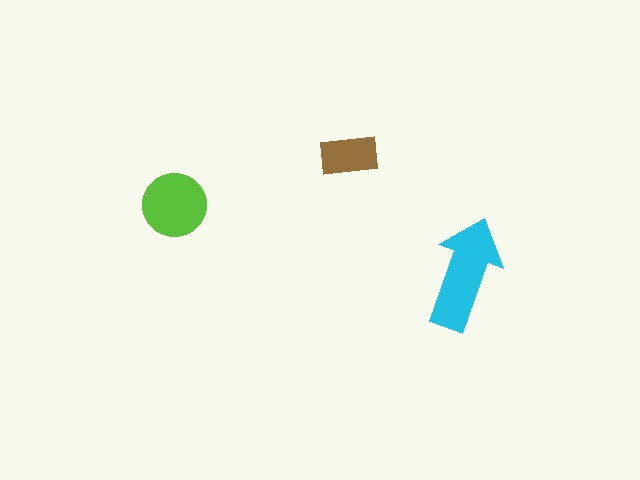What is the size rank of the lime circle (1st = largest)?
2nd.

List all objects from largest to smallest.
The cyan arrow, the lime circle, the brown rectangle.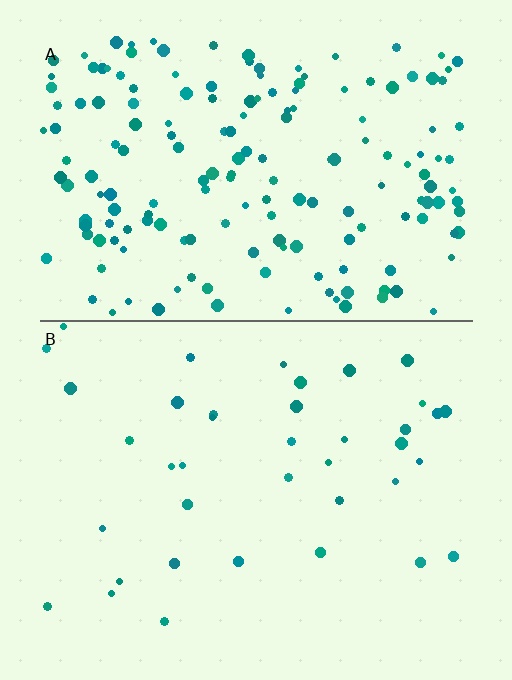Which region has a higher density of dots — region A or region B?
A (the top).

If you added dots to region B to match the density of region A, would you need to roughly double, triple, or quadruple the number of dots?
Approximately quadruple.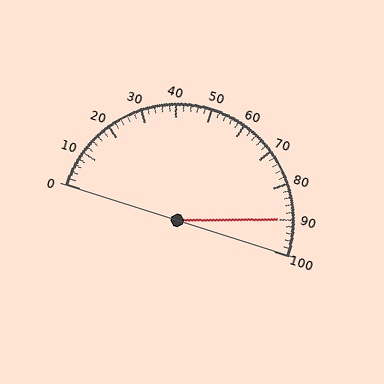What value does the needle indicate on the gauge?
The needle indicates approximately 90.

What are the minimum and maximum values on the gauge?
The gauge ranges from 0 to 100.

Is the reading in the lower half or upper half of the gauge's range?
The reading is in the upper half of the range (0 to 100).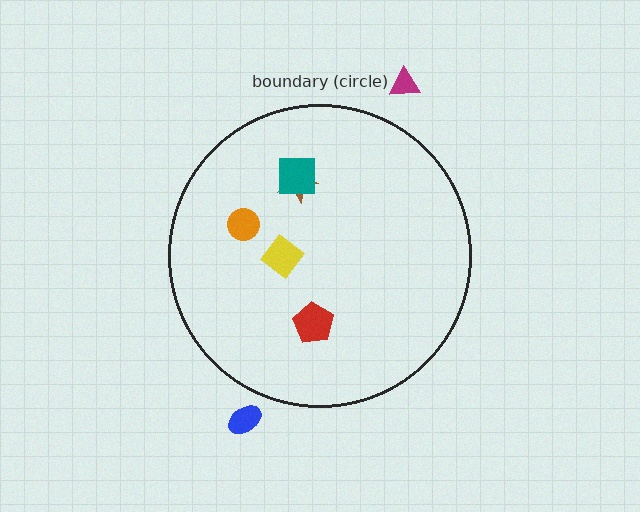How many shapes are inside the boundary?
5 inside, 2 outside.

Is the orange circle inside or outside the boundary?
Inside.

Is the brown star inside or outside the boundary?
Inside.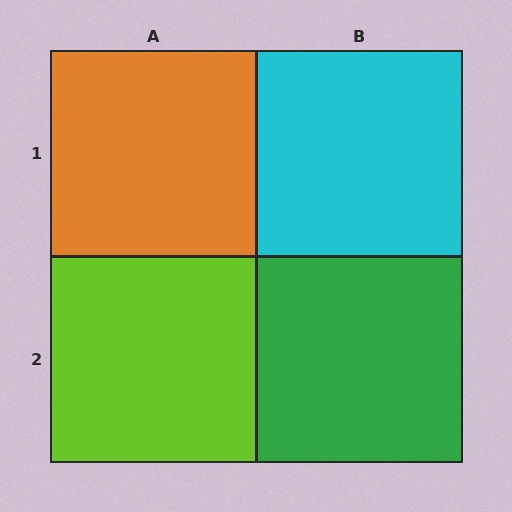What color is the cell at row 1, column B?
Cyan.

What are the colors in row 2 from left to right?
Lime, green.